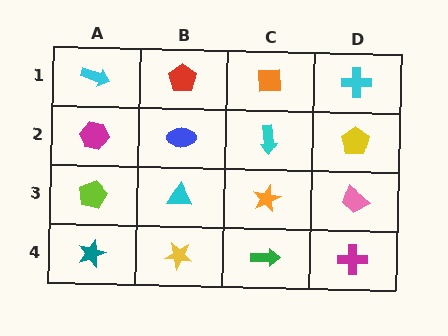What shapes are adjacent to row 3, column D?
A yellow pentagon (row 2, column D), a magenta cross (row 4, column D), an orange star (row 3, column C).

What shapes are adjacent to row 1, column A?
A magenta hexagon (row 2, column A), a red pentagon (row 1, column B).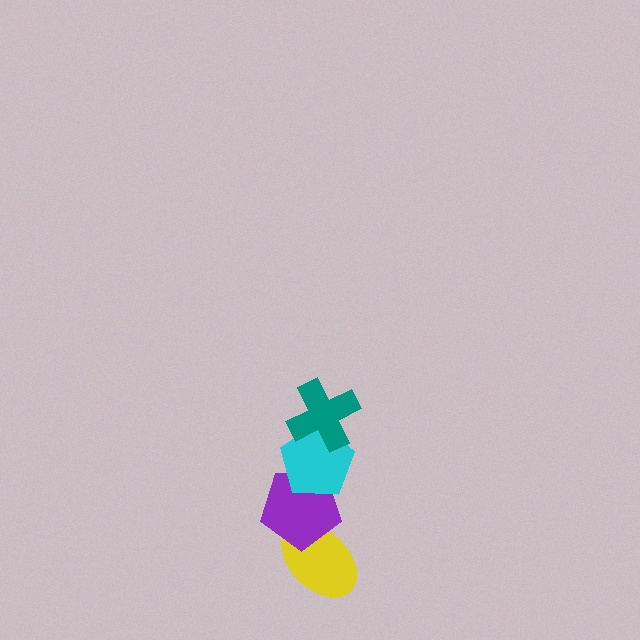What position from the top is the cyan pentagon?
The cyan pentagon is 2nd from the top.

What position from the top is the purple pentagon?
The purple pentagon is 3rd from the top.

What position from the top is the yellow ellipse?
The yellow ellipse is 4th from the top.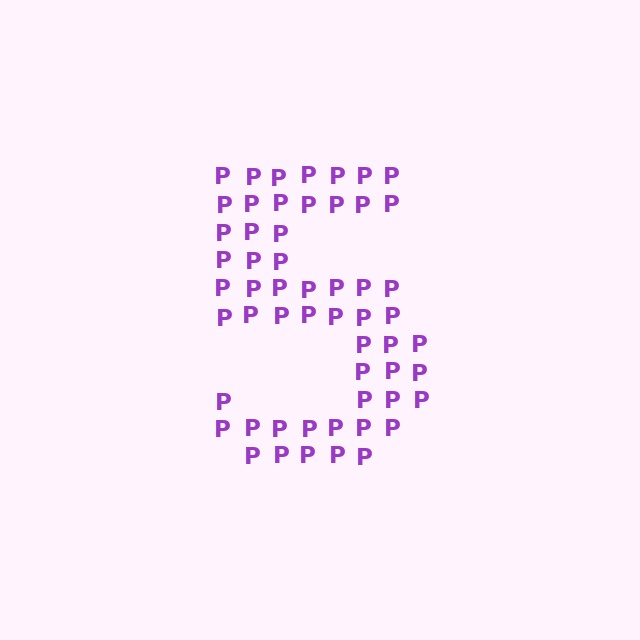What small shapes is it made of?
It is made of small letter P's.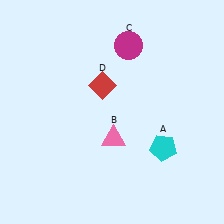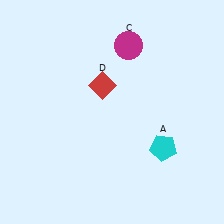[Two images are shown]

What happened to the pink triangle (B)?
The pink triangle (B) was removed in Image 2. It was in the bottom-right area of Image 1.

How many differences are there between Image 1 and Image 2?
There is 1 difference between the two images.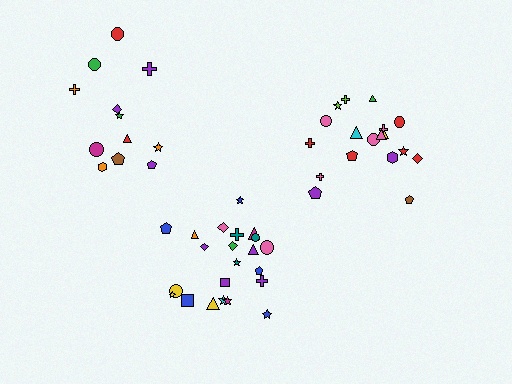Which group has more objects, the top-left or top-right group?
The top-right group.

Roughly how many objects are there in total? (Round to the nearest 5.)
Roughly 50 objects in total.